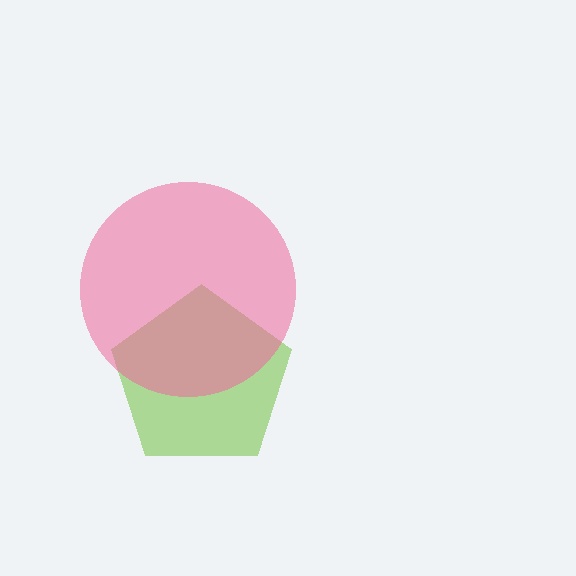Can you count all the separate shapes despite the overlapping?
Yes, there are 2 separate shapes.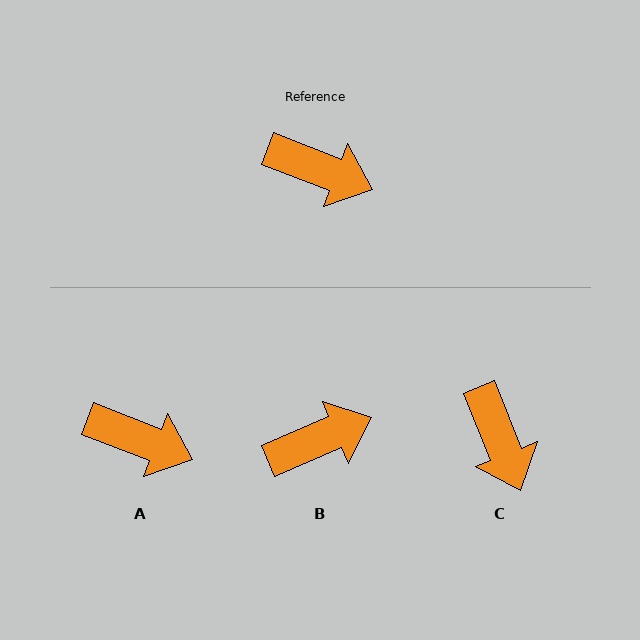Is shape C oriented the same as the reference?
No, it is off by about 47 degrees.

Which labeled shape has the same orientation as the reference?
A.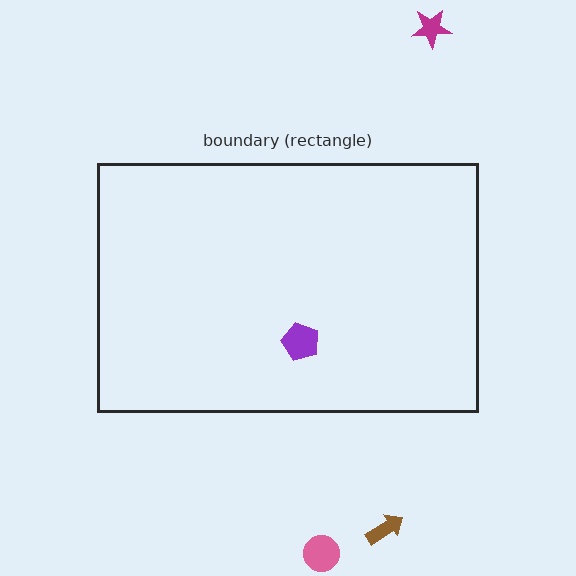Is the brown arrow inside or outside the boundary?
Outside.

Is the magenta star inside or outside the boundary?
Outside.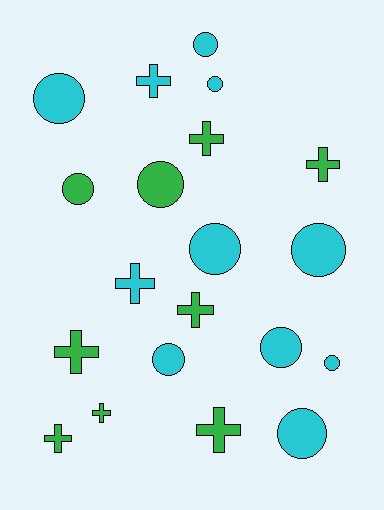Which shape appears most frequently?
Circle, with 11 objects.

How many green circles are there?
There are 2 green circles.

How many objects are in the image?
There are 20 objects.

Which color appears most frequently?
Cyan, with 11 objects.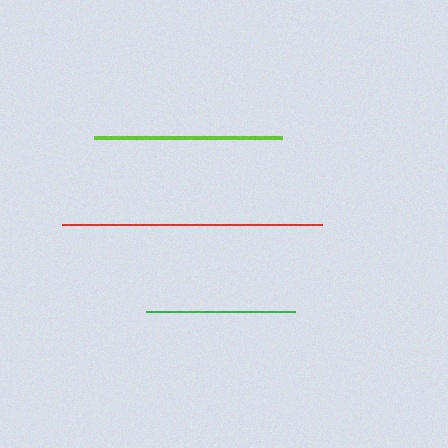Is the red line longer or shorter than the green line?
The red line is longer than the green line.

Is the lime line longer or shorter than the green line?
The lime line is longer than the green line.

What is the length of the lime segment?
The lime segment is approximately 188 pixels long.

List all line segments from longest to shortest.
From longest to shortest: red, lime, green.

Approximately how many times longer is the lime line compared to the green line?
The lime line is approximately 1.3 times the length of the green line.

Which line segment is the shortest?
The green line is the shortest at approximately 149 pixels.